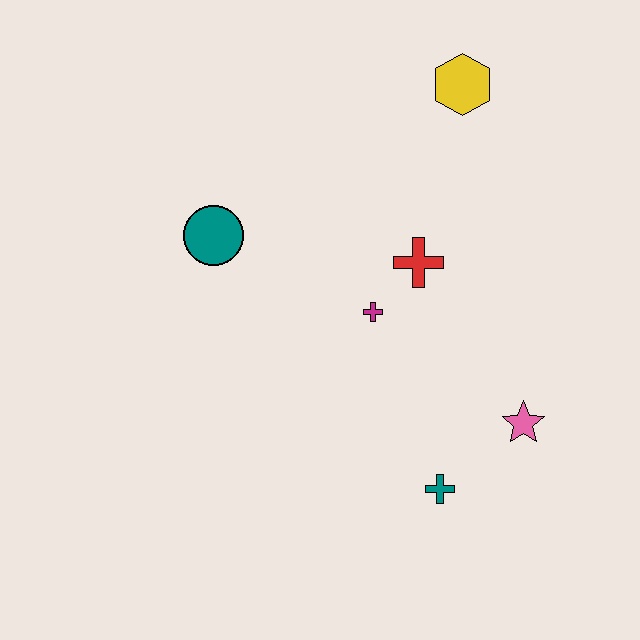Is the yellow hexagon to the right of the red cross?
Yes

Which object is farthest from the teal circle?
The pink star is farthest from the teal circle.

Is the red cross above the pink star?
Yes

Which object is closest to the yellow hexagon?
The red cross is closest to the yellow hexagon.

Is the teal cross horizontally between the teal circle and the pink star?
Yes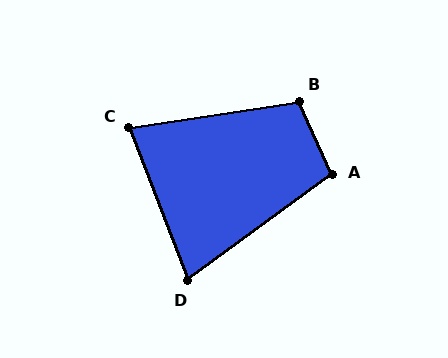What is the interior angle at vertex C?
Approximately 78 degrees (acute).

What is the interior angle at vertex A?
Approximately 102 degrees (obtuse).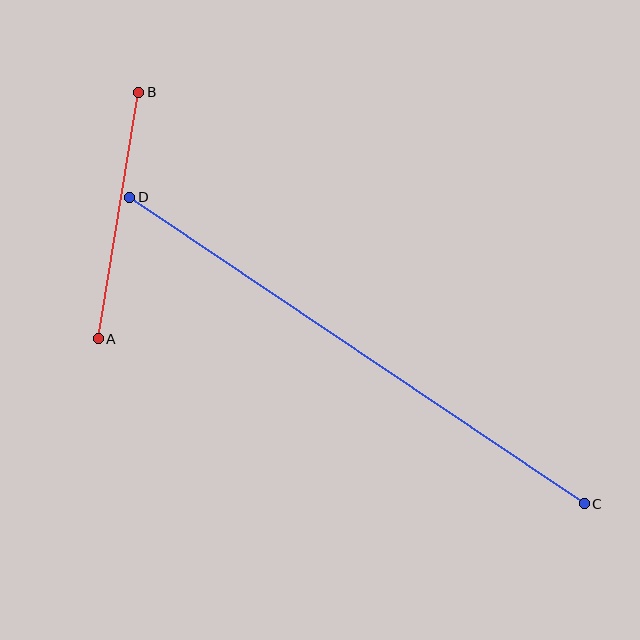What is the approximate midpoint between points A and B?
The midpoint is at approximately (119, 215) pixels.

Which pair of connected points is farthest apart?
Points C and D are farthest apart.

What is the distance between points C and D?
The distance is approximately 548 pixels.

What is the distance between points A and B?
The distance is approximately 250 pixels.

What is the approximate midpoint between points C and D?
The midpoint is at approximately (357, 351) pixels.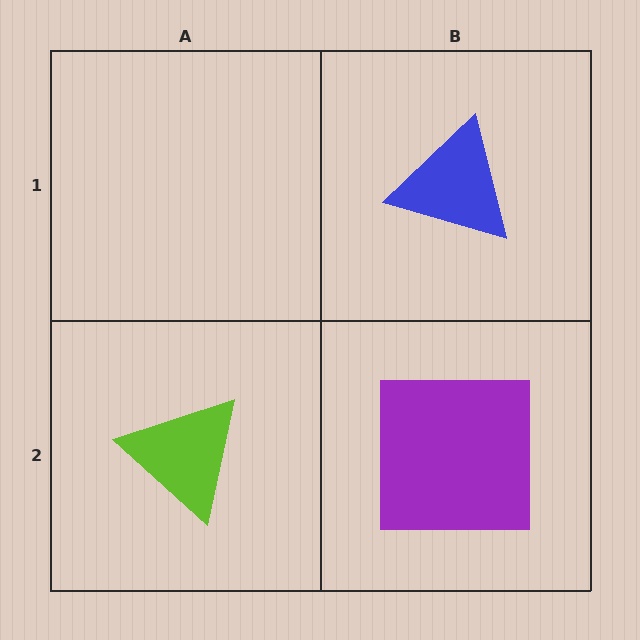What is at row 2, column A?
A lime triangle.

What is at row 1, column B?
A blue triangle.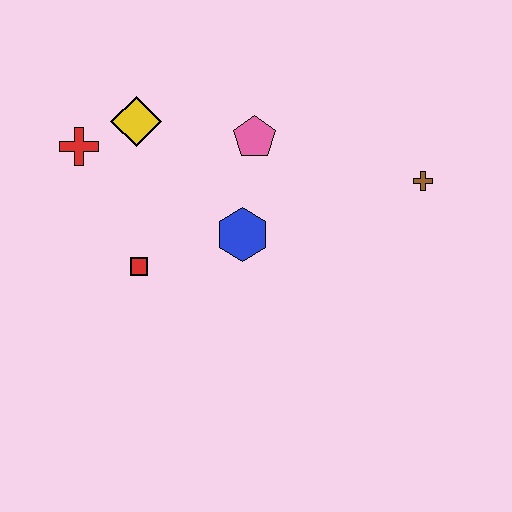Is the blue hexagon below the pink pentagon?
Yes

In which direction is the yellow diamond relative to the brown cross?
The yellow diamond is to the left of the brown cross.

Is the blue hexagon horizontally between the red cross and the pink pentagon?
Yes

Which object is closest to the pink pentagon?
The blue hexagon is closest to the pink pentagon.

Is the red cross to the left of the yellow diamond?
Yes